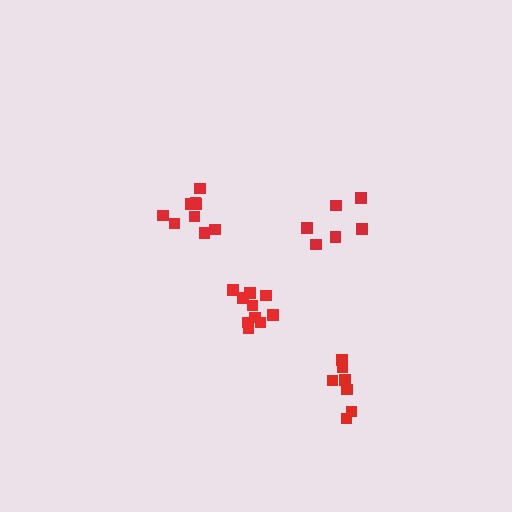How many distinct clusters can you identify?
There are 4 distinct clusters.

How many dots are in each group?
Group 1: 9 dots, Group 2: 6 dots, Group 3: 10 dots, Group 4: 7 dots (32 total).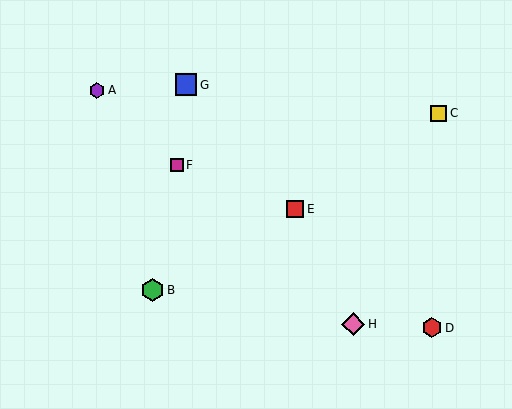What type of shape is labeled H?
Shape H is a pink diamond.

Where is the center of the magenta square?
The center of the magenta square is at (177, 165).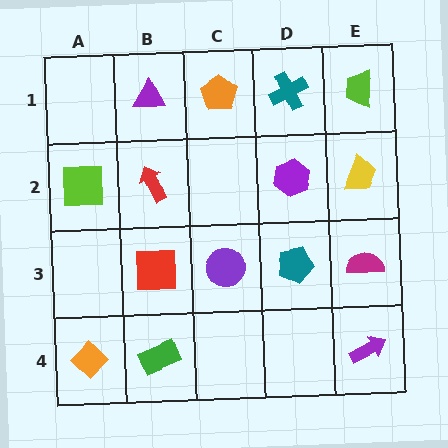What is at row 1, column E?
A lime trapezoid.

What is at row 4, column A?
An orange diamond.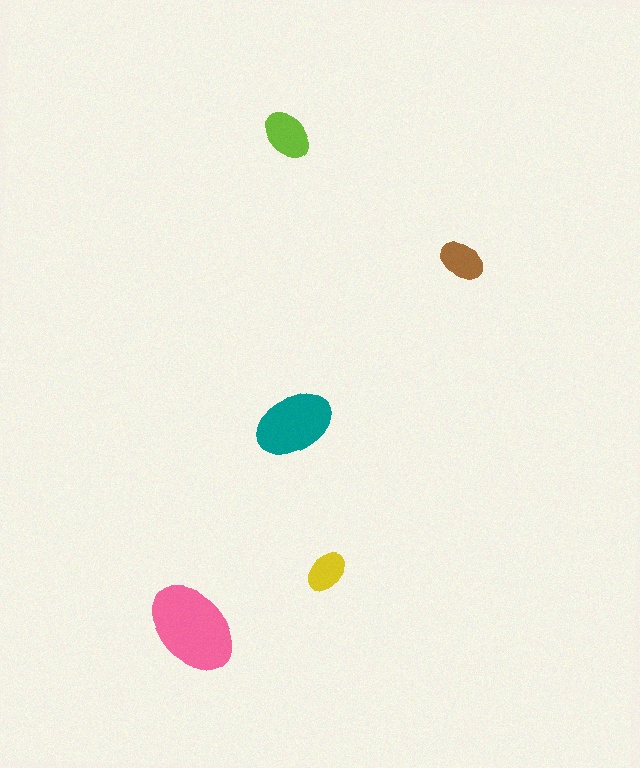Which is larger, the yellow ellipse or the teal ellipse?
The teal one.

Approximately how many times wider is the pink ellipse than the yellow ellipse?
About 2 times wider.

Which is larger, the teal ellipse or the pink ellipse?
The pink one.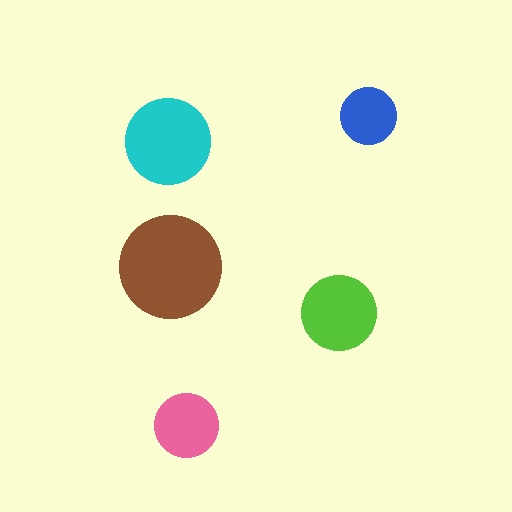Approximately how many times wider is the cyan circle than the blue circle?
About 1.5 times wider.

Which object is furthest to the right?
The blue circle is rightmost.